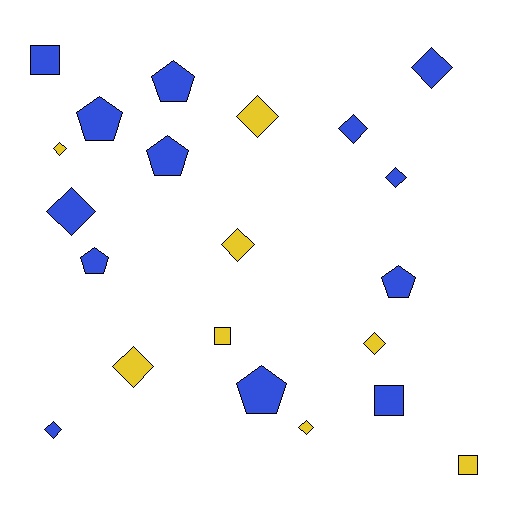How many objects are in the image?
There are 21 objects.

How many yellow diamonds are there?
There are 6 yellow diamonds.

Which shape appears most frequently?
Diamond, with 11 objects.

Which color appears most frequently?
Blue, with 13 objects.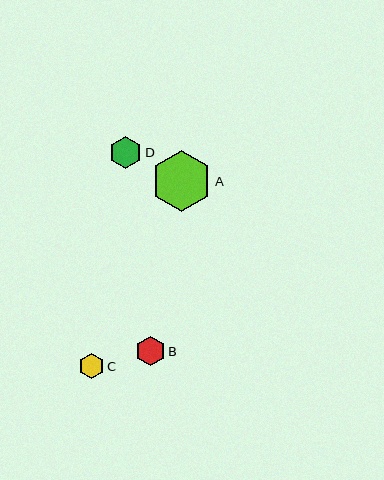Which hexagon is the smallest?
Hexagon C is the smallest with a size of approximately 25 pixels.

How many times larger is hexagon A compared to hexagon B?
Hexagon A is approximately 2.0 times the size of hexagon B.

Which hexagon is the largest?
Hexagon A is the largest with a size of approximately 61 pixels.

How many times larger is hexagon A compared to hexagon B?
Hexagon A is approximately 2.0 times the size of hexagon B.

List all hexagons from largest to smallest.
From largest to smallest: A, D, B, C.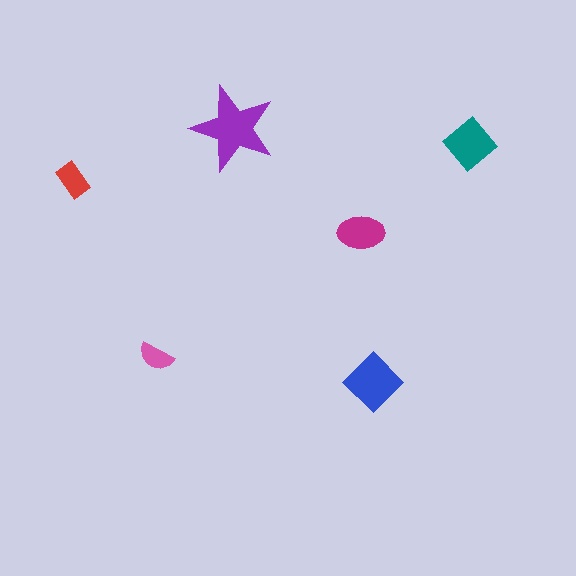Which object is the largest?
The purple star.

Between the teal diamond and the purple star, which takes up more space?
The purple star.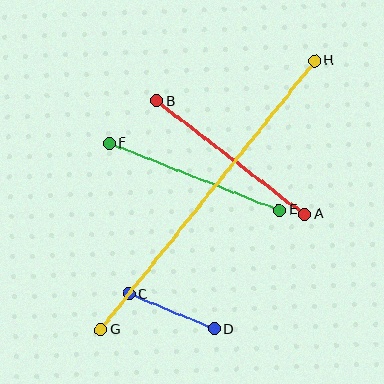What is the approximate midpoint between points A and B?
The midpoint is at approximately (231, 158) pixels.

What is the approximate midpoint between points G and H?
The midpoint is at approximately (208, 195) pixels.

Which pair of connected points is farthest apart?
Points G and H are farthest apart.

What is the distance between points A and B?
The distance is approximately 187 pixels.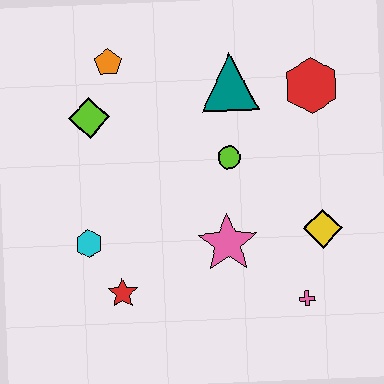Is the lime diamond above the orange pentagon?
No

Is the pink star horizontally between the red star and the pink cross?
Yes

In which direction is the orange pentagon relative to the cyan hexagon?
The orange pentagon is above the cyan hexagon.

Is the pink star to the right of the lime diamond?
Yes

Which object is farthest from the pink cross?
The orange pentagon is farthest from the pink cross.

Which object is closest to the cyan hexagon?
The red star is closest to the cyan hexagon.